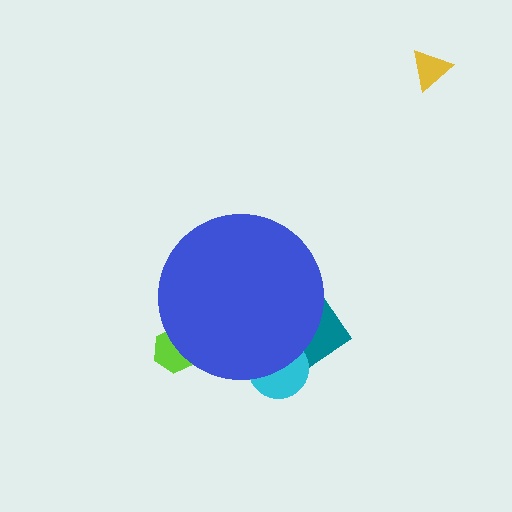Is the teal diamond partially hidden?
Yes, the teal diamond is partially hidden behind the blue circle.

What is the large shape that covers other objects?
A blue circle.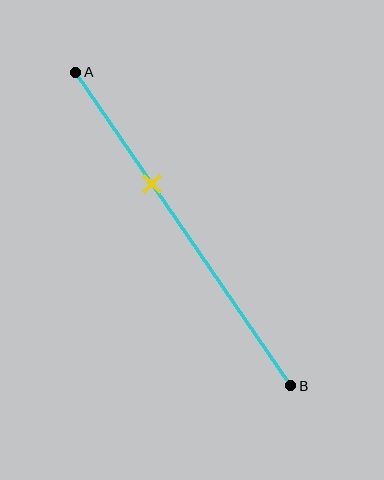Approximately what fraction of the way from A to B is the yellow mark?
The yellow mark is approximately 35% of the way from A to B.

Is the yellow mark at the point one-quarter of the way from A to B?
No, the mark is at about 35% from A, not at the 25% one-quarter point.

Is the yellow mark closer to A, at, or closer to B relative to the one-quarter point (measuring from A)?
The yellow mark is closer to point B than the one-quarter point of segment AB.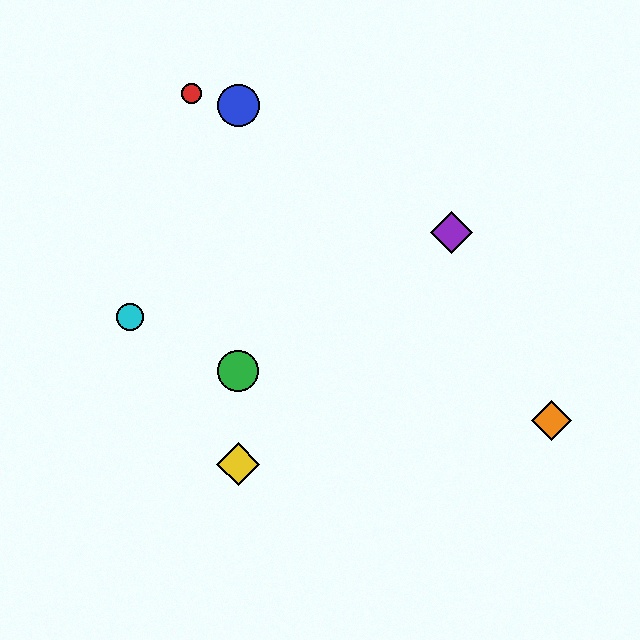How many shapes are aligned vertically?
3 shapes (the blue circle, the green circle, the yellow diamond) are aligned vertically.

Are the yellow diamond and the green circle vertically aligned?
Yes, both are at x≈238.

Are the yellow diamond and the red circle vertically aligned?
No, the yellow diamond is at x≈238 and the red circle is at x≈191.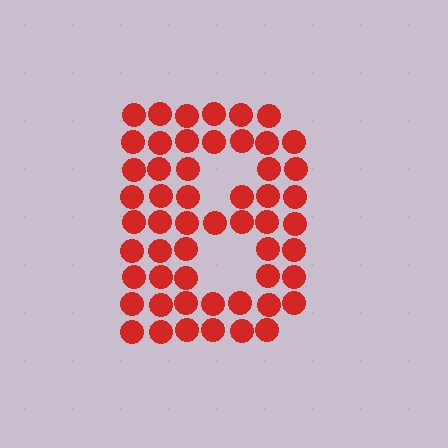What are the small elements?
The small elements are circles.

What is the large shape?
The large shape is the letter B.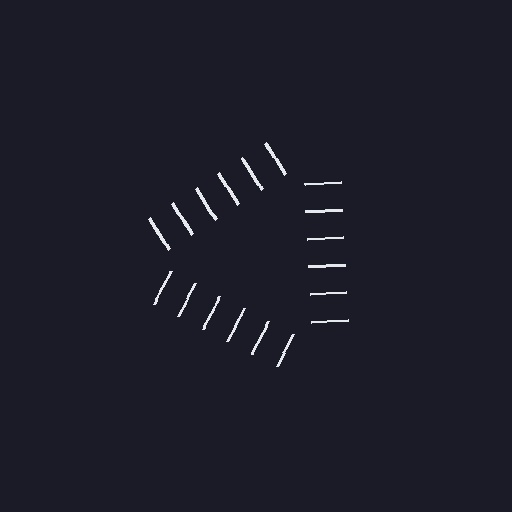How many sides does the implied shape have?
3 sides — the line-ends trace a triangle.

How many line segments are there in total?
18 — 6 along each of the 3 edges.